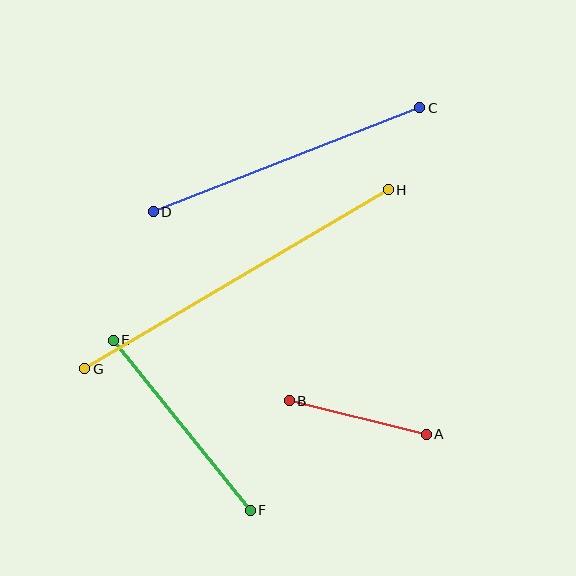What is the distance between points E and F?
The distance is approximately 219 pixels.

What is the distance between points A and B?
The distance is approximately 141 pixels.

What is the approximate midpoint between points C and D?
The midpoint is at approximately (287, 160) pixels.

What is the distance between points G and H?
The distance is approximately 352 pixels.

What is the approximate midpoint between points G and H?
The midpoint is at approximately (237, 279) pixels.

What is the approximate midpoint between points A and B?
The midpoint is at approximately (358, 418) pixels.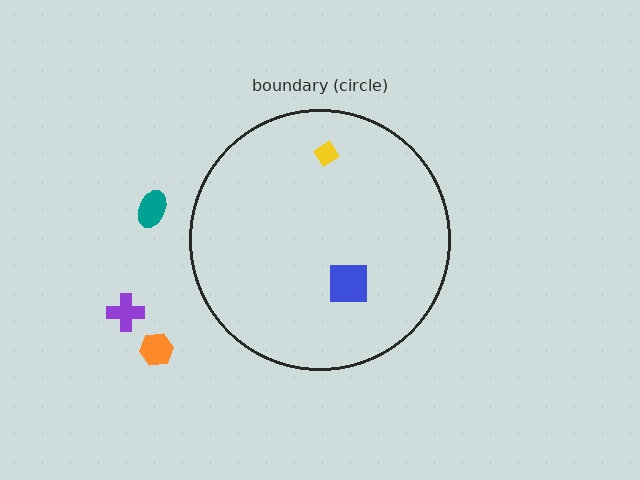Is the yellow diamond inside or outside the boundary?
Inside.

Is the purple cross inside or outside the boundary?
Outside.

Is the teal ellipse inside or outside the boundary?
Outside.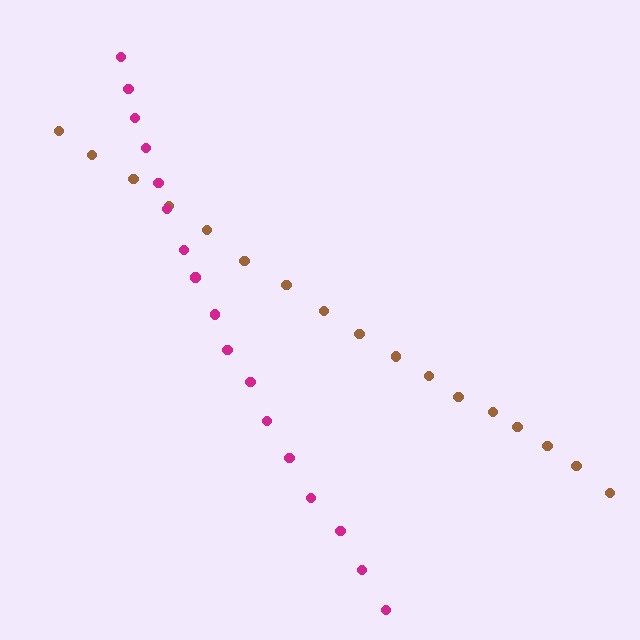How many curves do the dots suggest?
There are 2 distinct paths.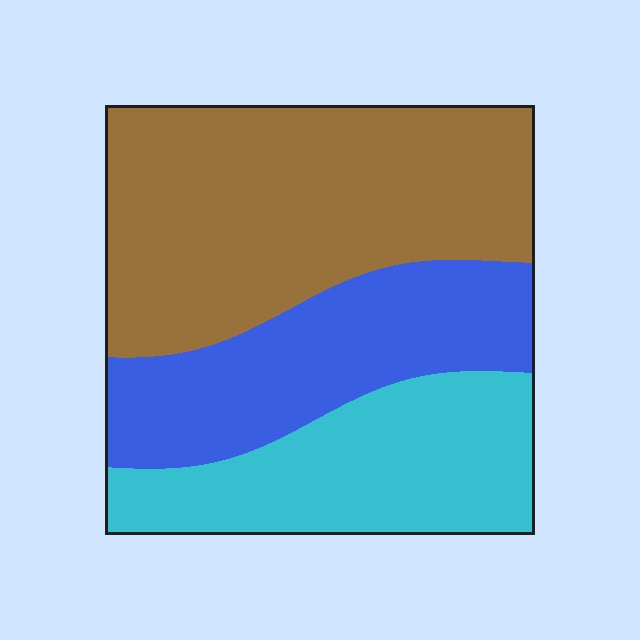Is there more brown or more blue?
Brown.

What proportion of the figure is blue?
Blue covers about 25% of the figure.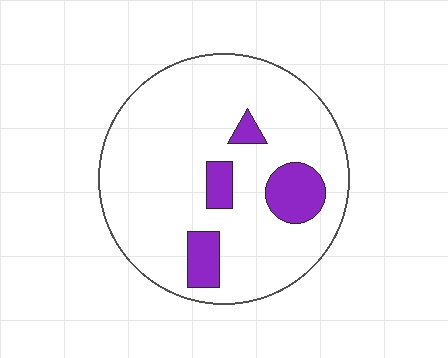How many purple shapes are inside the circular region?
4.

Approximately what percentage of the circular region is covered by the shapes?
Approximately 15%.